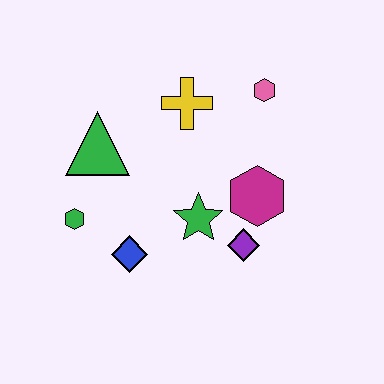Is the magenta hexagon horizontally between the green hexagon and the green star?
No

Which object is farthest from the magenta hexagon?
The green hexagon is farthest from the magenta hexagon.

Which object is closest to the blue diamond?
The green hexagon is closest to the blue diamond.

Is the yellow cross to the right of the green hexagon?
Yes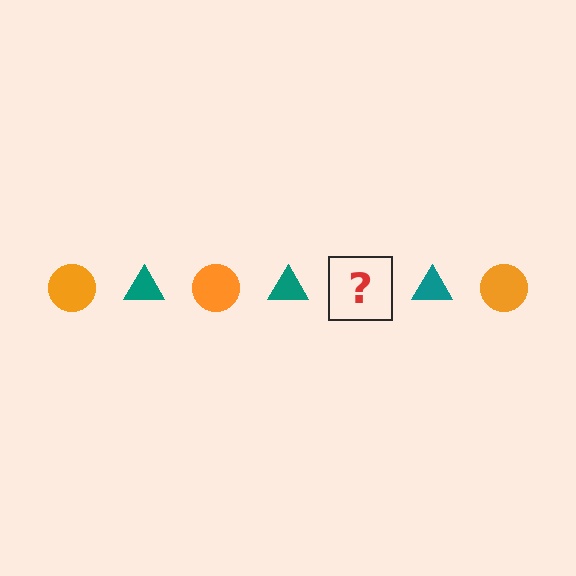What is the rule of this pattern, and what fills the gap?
The rule is that the pattern alternates between orange circle and teal triangle. The gap should be filled with an orange circle.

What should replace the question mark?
The question mark should be replaced with an orange circle.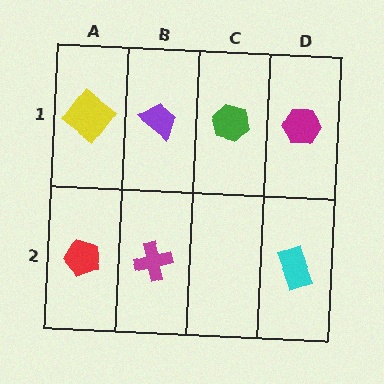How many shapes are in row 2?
3 shapes.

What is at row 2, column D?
A cyan rectangle.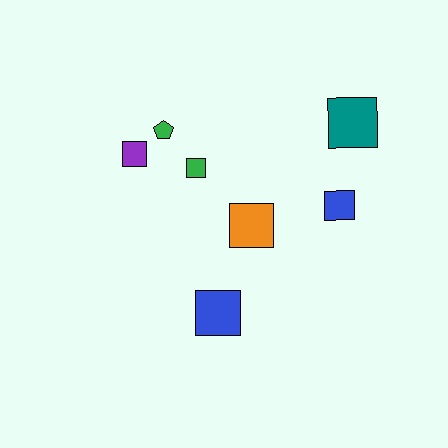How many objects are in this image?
There are 7 objects.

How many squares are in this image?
There are 6 squares.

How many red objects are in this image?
There are no red objects.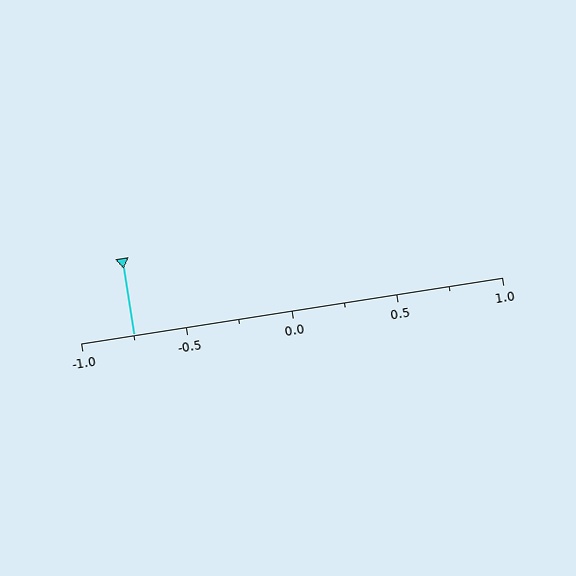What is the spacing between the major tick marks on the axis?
The major ticks are spaced 0.5 apart.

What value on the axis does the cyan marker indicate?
The marker indicates approximately -0.75.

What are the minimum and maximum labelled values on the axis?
The axis runs from -1.0 to 1.0.